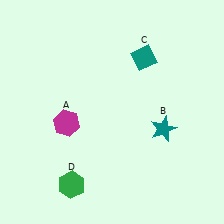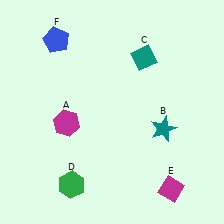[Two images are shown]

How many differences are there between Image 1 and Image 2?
There are 2 differences between the two images.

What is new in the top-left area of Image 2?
A blue pentagon (F) was added in the top-left area of Image 2.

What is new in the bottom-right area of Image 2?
A magenta diamond (E) was added in the bottom-right area of Image 2.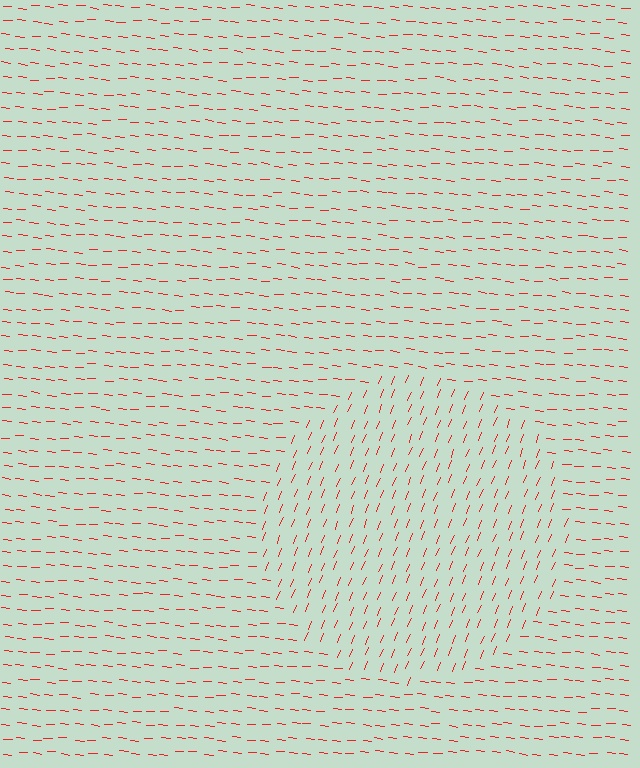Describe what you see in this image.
The image is filled with small red line segments. A circle region in the image has lines oriented differently from the surrounding lines, creating a visible texture boundary.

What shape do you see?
I see a circle.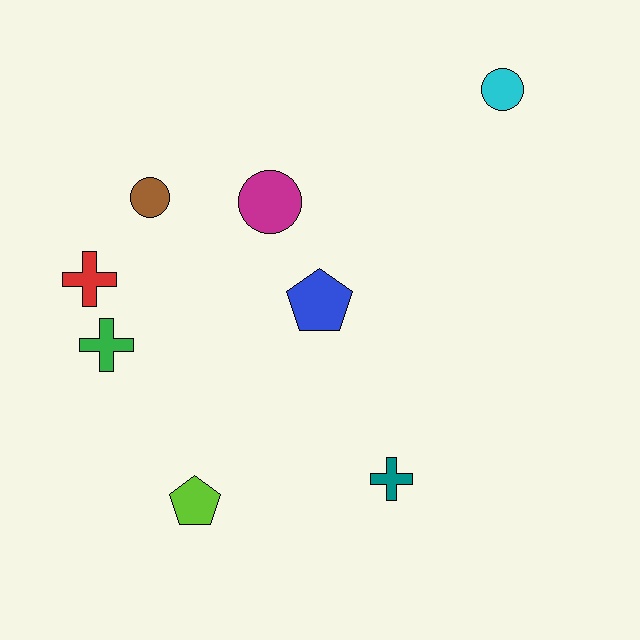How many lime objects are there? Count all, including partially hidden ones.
There is 1 lime object.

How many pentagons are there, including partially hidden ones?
There are 2 pentagons.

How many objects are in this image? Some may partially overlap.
There are 8 objects.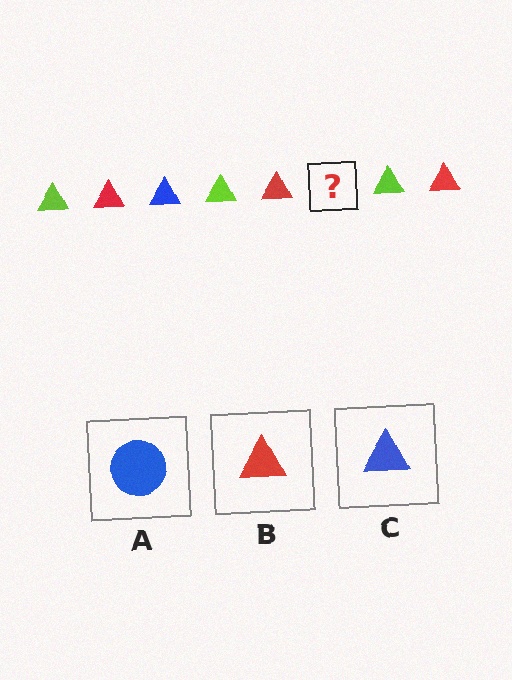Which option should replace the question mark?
Option C.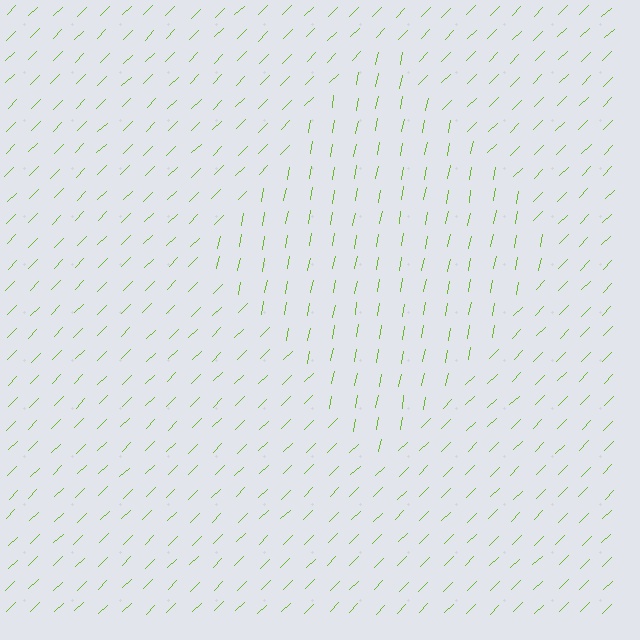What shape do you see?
I see a diamond.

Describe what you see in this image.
The image is filled with small lime line segments. A diamond region in the image has lines oriented differently from the surrounding lines, creating a visible texture boundary.